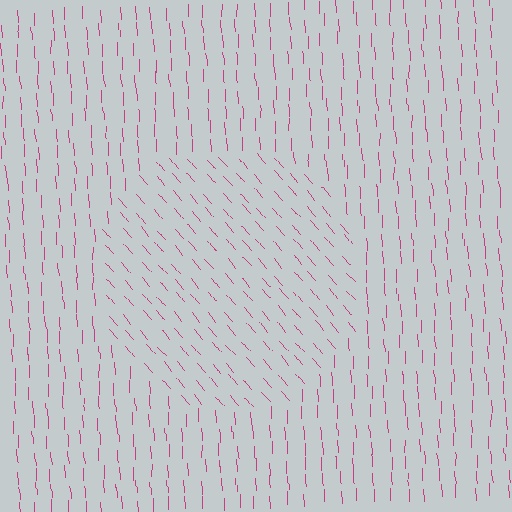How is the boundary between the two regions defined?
The boundary is defined purely by a change in line orientation (approximately 38 degrees difference). All lines are the same color and thickness.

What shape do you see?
I see a circle.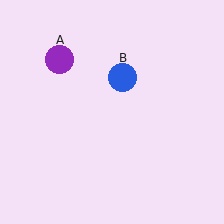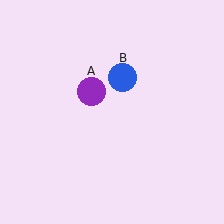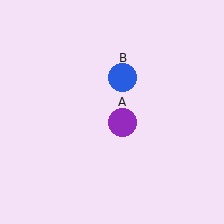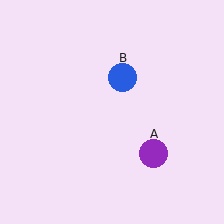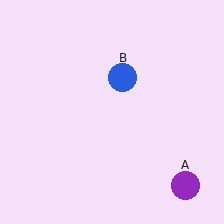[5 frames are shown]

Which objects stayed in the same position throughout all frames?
Blue circle (object B) remained stationary.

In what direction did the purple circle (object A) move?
The purple circle (object A) moved down and to the right.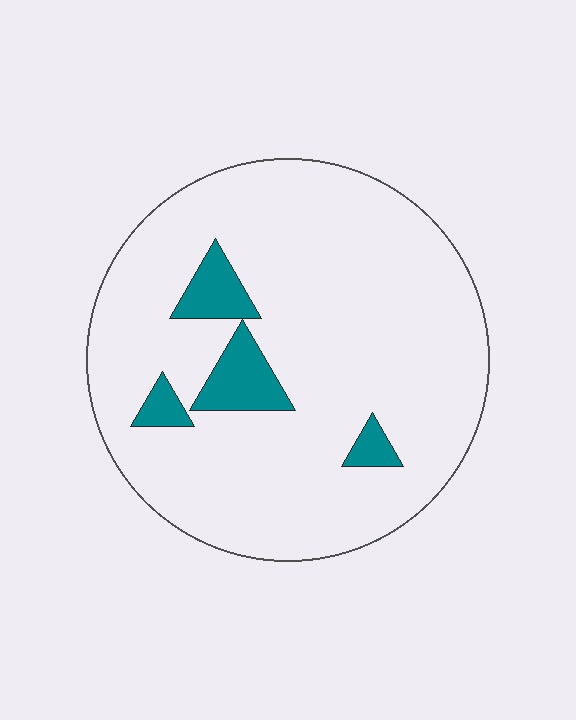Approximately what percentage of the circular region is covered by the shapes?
Approximately 10%.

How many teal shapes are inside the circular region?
4.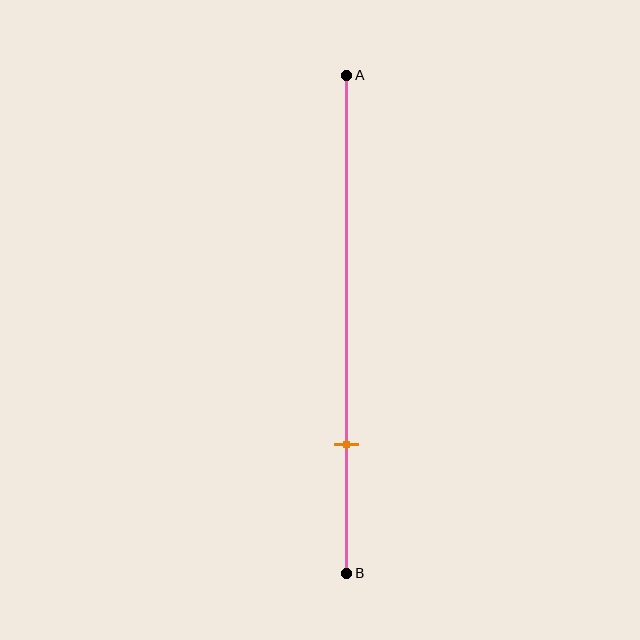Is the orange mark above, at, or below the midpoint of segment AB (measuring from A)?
The orange mark is below the midpoint of segment AB.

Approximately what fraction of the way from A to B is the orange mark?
The orange mark is approximately 75% of the way from A to B.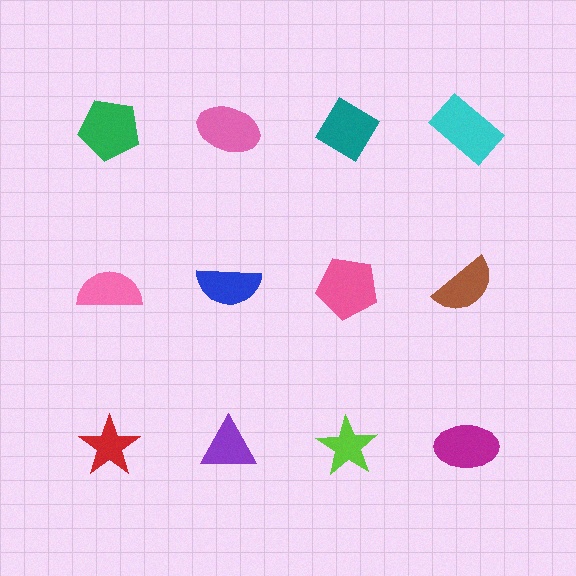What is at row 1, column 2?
A pink ellipse.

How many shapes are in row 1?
4 shapes.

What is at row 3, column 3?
A lime star.